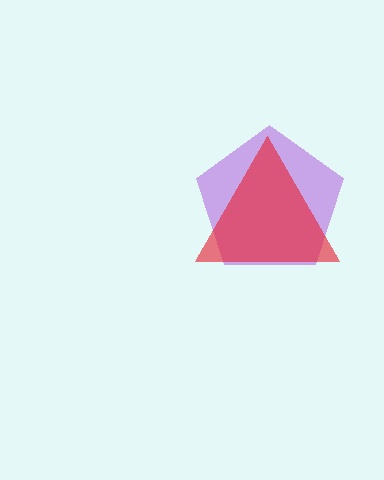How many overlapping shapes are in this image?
There are 2 overlapping shapes in the image.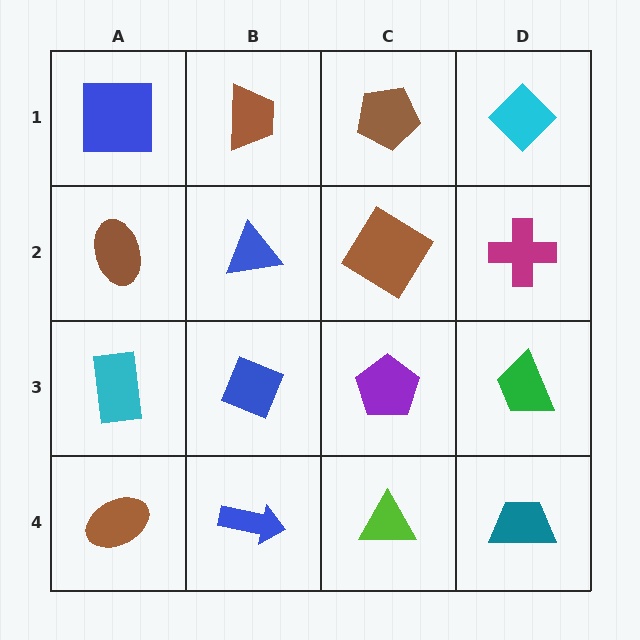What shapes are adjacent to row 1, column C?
A brown diamond (row 2, column C), a brown trapezoid (row 1, column B), a cyan diamond (row 1, column D).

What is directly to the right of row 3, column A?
A blue diamond.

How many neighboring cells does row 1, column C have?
3.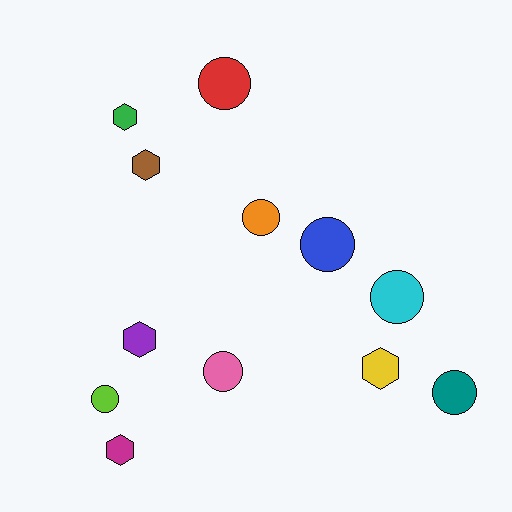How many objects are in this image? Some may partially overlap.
There are 12 objects.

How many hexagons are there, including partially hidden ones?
There are 5 hexagons.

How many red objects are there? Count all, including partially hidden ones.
There is 1 red object.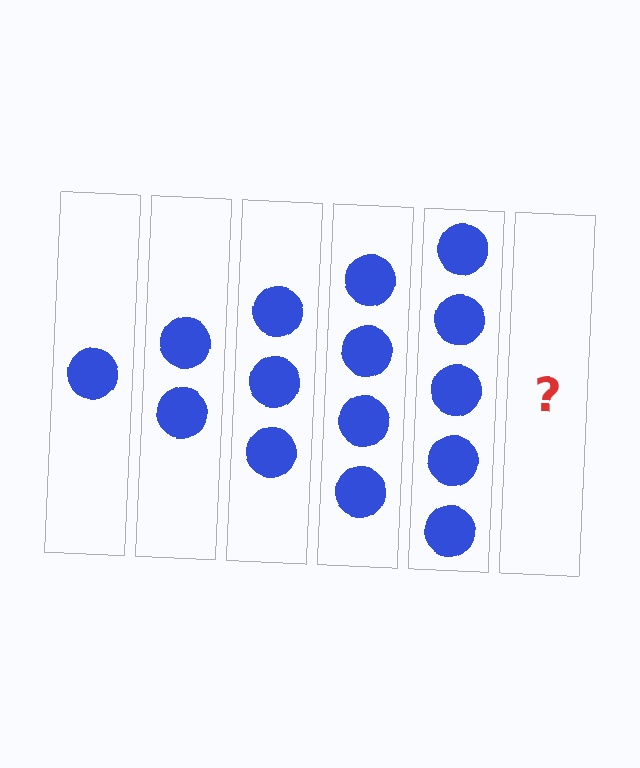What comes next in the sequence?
The next element should be 6 circles.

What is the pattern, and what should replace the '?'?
The pattern is that each step adds one more circle. The '?' should be 6 circles.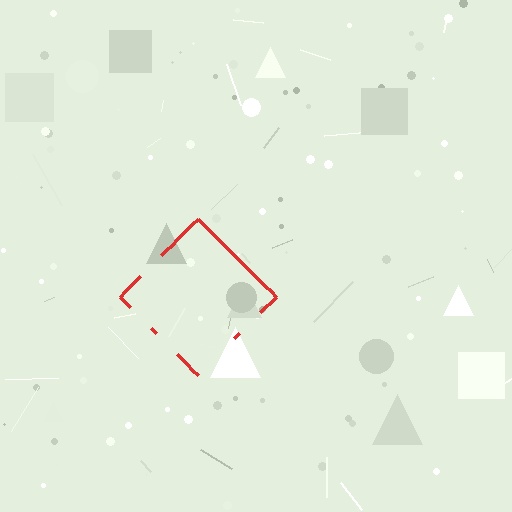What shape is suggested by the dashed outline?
The dashed outline suggests a diamond.